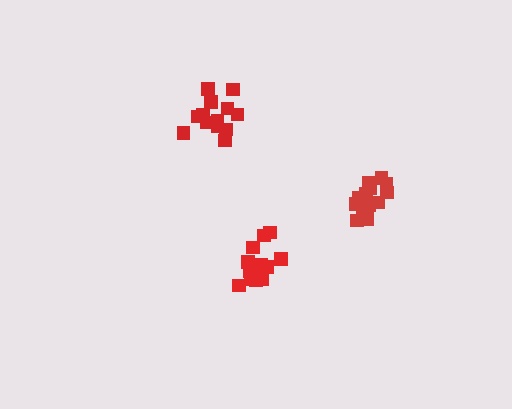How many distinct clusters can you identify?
There are 3 distinct clusters.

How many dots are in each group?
Group 1: 13 dots, Group 2: 14 dots, Group 3: 14 dots (41 total).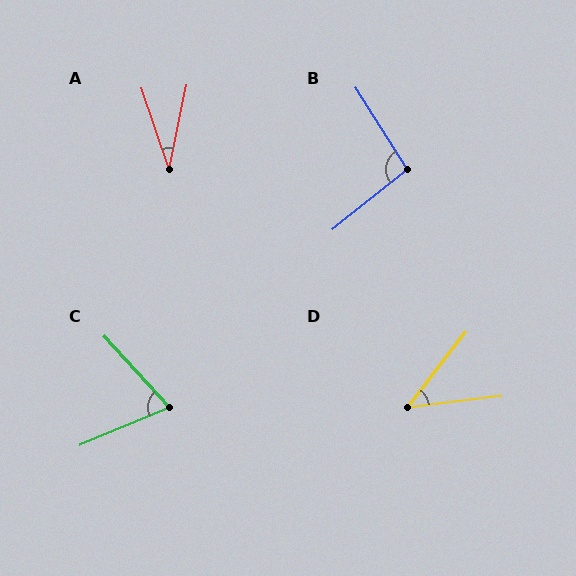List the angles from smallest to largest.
A (30°), D (45°), C (71°), B (97°).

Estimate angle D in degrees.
Approximately 45 degrees.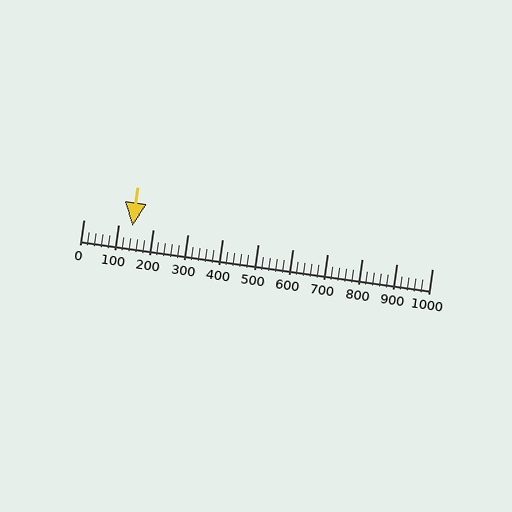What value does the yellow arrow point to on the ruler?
The yellow arrow points to approximately 140.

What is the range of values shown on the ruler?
The ruler shows values from 0 to 1000.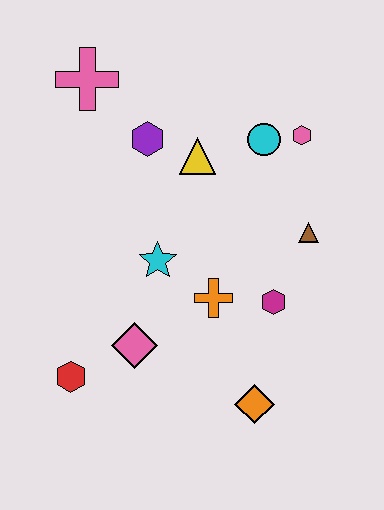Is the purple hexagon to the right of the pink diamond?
Yes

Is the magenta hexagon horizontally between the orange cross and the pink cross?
No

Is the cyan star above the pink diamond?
Yes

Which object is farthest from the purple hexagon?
The orange diamond is farthest from the purple hexagon.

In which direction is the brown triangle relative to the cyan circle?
The brown triangle is below the cyan circle.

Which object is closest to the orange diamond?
The magenta hexagon is closest to the orange diamond.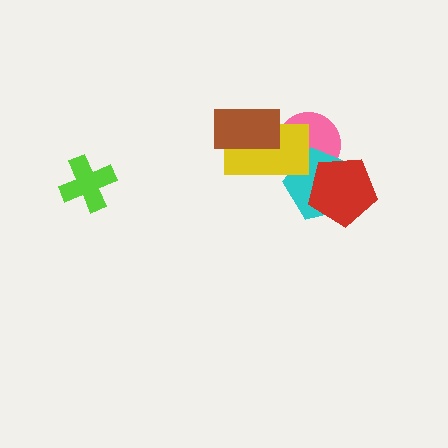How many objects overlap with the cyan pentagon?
3 objects overlap with the cyan pentagon.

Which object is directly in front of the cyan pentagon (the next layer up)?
The red pentagon is directly in front of the cyan pentagon.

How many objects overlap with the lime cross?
0 objects overlap with the lime cross.